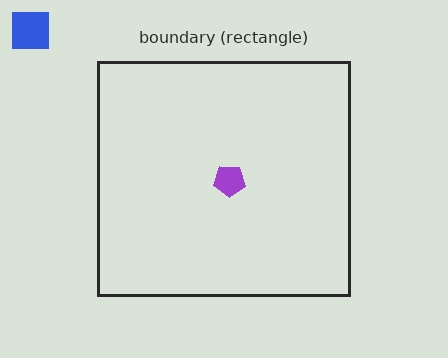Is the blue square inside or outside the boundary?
Outside.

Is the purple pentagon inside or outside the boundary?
Inside.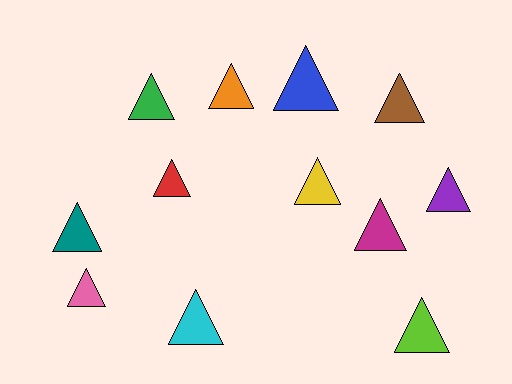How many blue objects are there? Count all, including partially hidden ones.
There is 1 blue object.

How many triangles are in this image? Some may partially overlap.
There are 12 triangles.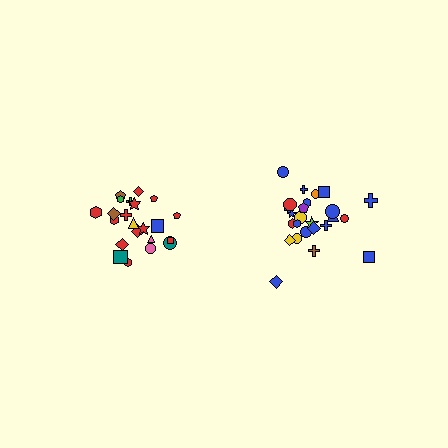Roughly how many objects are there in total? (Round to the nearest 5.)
Roughly 45 objects in total.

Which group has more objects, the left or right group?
The right group.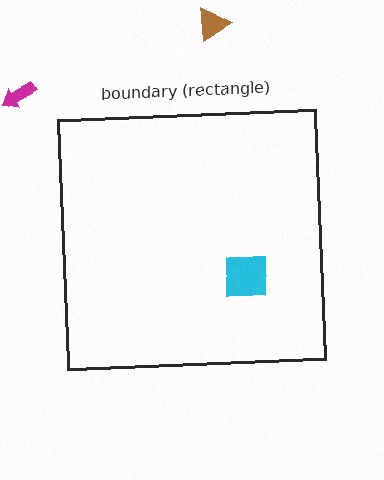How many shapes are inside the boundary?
1 inside, 2 outside.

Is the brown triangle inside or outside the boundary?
Outside.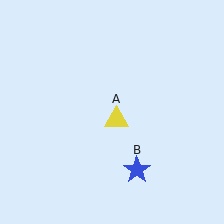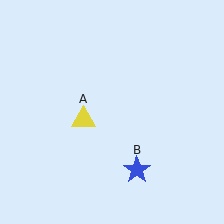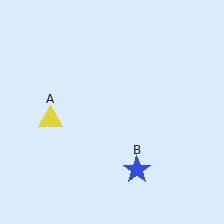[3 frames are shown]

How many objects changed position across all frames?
1 object changed position: yellow triangle (object A).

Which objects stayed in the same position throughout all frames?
Blue star (object B) remained stationary.